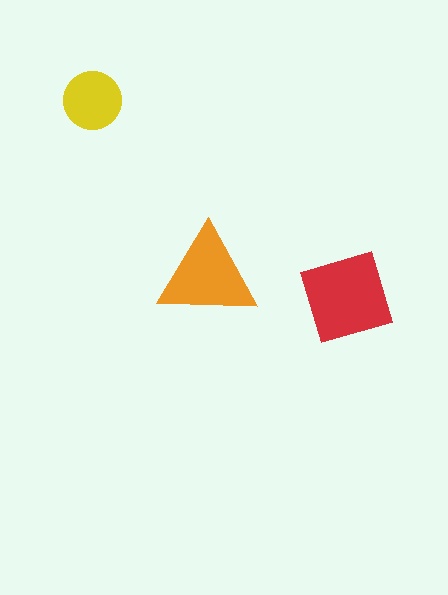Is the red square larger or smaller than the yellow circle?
Larger.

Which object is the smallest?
The yellow circle.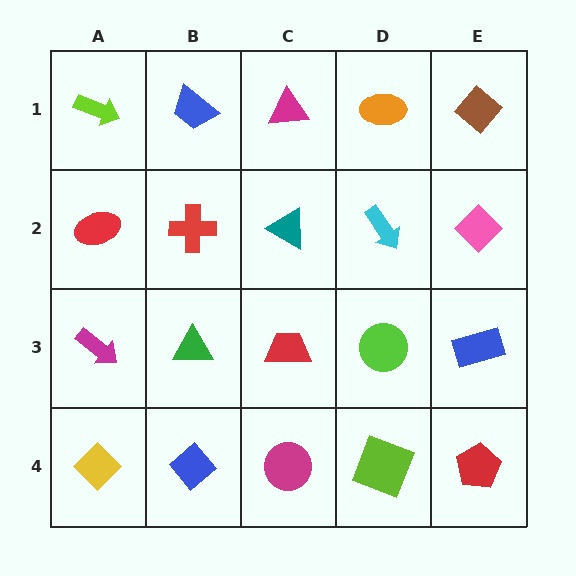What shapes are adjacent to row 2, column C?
A magenta triangle (row 1, column C), a red trapezoid (row 3, column C), a red cross (row 2, column B), a cyan arrow (row 2, column D).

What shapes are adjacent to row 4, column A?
A magenta arrow (row 3, column A), a blue diamond (row 4, column B).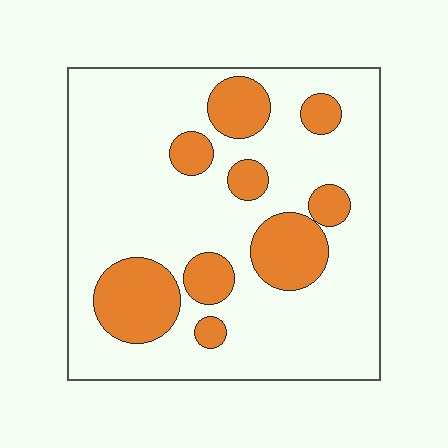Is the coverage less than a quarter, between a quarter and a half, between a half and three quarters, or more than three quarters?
Less than a quarter.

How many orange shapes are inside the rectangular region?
9.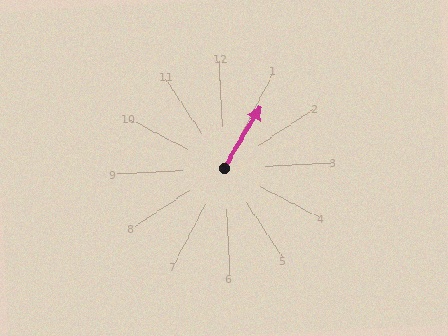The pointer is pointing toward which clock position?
Roughly 1 o'clock.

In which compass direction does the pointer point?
Northeast.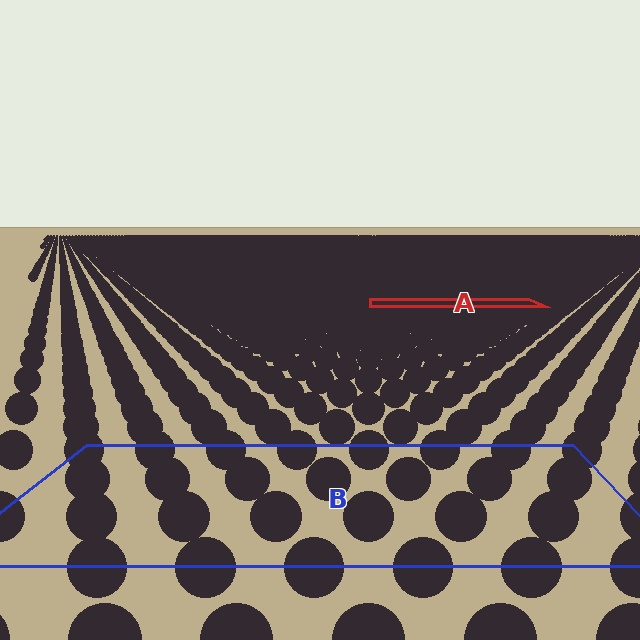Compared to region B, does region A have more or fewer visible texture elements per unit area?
Region A has more texture elements per unit area — they are packed more densely because it is farther away.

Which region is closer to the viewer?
Region B is closer. The texture elements there are larger and more spread out.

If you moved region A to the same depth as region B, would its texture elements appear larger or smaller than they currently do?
They would appear larger. At a closer depth, the same texture elements are projected at a bigger on-screen size.